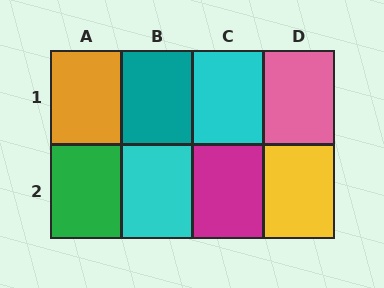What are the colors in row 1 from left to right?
Orange, teal, cyan, pink.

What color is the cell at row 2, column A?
Green.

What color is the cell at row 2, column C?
Magenta.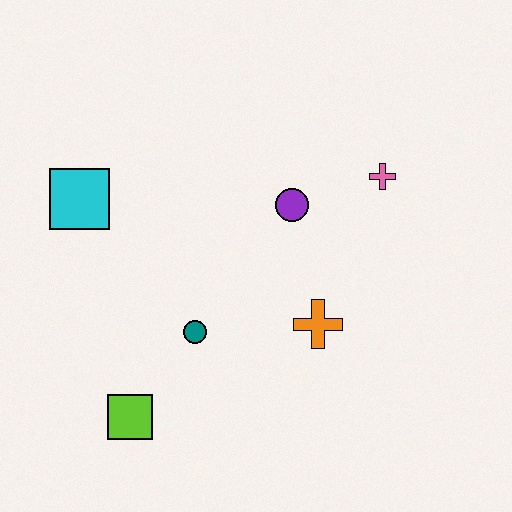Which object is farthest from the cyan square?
The pink cross is farthest from the cyan square.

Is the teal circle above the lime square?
Yes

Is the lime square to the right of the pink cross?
No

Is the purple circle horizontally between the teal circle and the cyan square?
No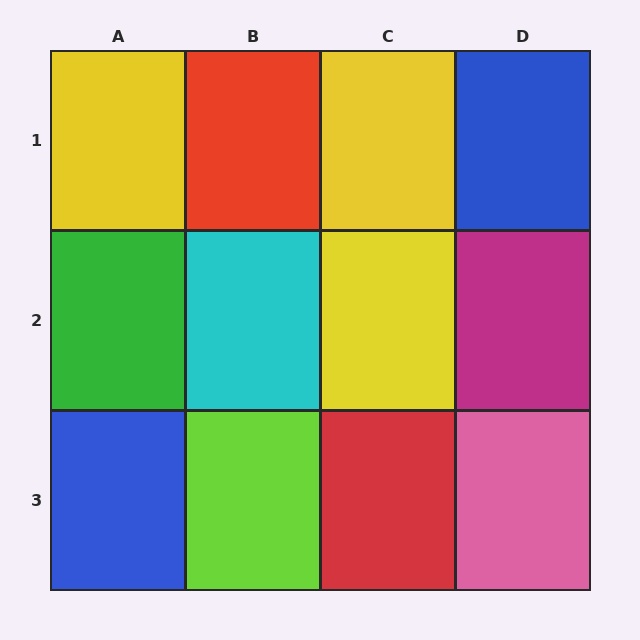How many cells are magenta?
1 cell is magenta.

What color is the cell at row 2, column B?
Cyan.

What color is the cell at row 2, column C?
Yellow.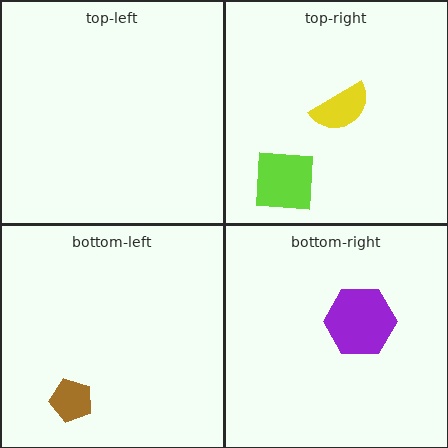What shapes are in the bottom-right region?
The purple hexagon.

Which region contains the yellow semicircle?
The top-right region.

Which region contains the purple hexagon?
The bottom-right region.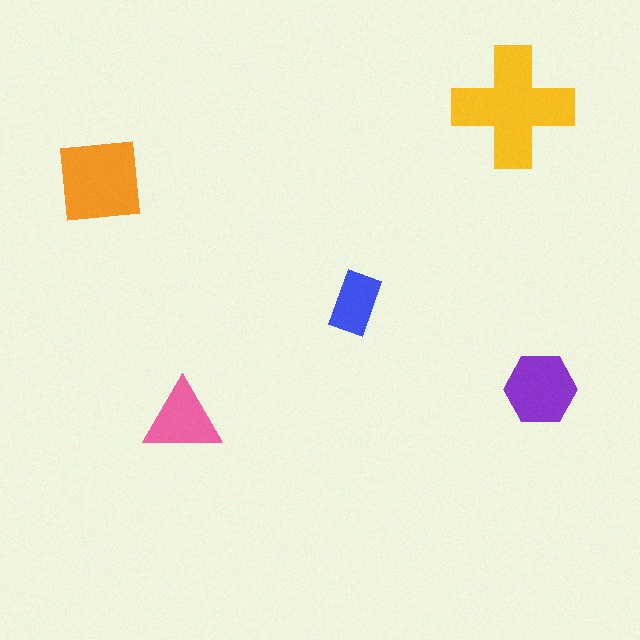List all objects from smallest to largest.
The blue rectangle, the pink triangle, the purple hexagon, the orange square, the yellow cross.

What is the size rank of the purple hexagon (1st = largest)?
3rd.